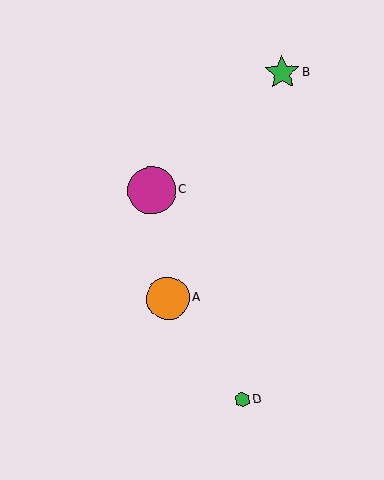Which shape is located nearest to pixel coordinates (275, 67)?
The green star (labeled B) at (282, 73) is nearest to that location.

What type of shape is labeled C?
Shape C is a magenta circle.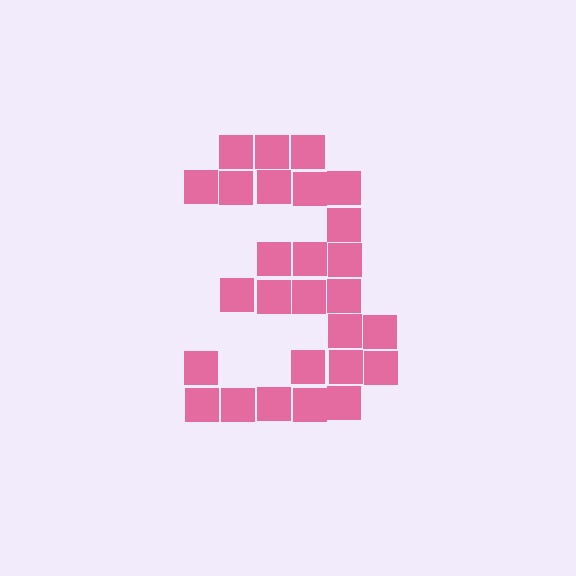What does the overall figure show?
The overall figure shows the digit 3.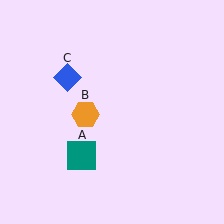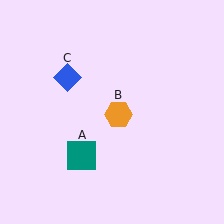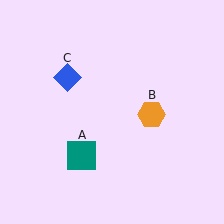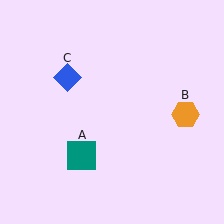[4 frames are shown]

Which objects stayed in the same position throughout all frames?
Teal square (object A) and blue diamond (object C) remained stationary.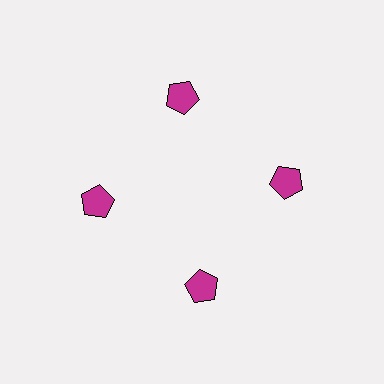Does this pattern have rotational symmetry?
Yes, this pattern has 4-fold rotational symmetry. It looks the same after rotating 90 degrees around the center.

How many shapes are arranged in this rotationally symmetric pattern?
There are 4 shapes, arranged in 4 groups of 1.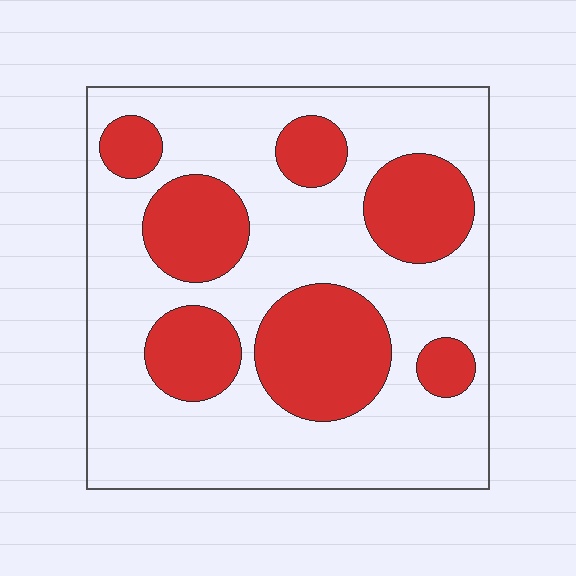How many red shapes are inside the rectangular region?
7.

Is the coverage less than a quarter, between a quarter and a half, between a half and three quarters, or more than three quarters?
Between a quarter and a half.